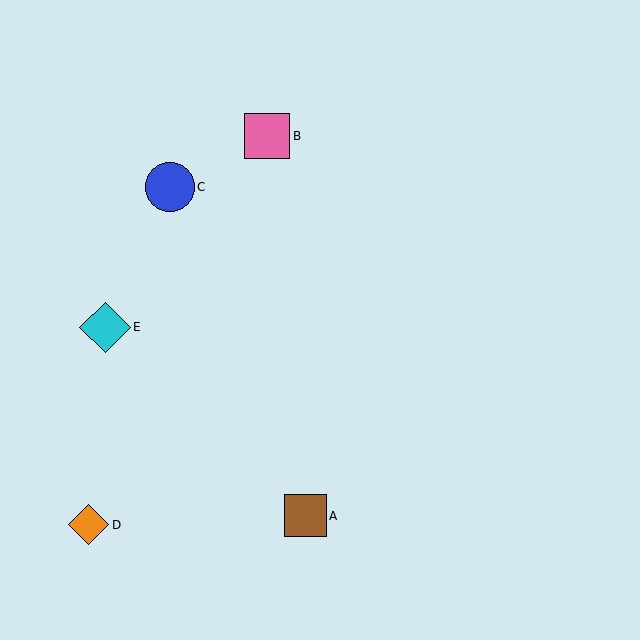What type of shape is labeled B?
Shape B is a pink square.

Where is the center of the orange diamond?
The center of the orange diamond is at (89, 525).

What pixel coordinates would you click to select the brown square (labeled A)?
Click at (305, 516) to select the brown square A.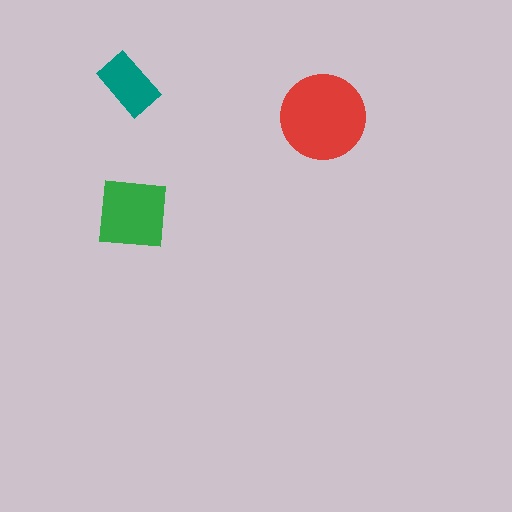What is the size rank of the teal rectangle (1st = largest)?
3rd.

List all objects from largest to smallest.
The red circle, the green square, the teal rectangle.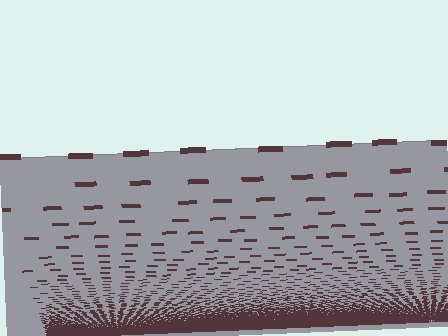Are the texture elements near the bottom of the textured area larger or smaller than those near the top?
Smaller. The gradient is inverted — elements near the bottom are smaller and denser.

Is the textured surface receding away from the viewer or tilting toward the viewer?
The surface appears to tilt toward the viewer. Texture elements get larger and sparser toward the top.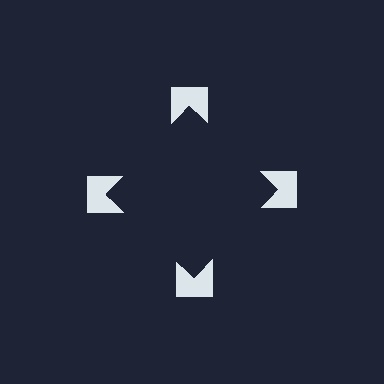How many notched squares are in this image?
There are 4 — one at each vertex of the illusory square.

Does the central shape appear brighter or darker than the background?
It typically appears slightly darker than the background, even though no actual brightness change is drawn.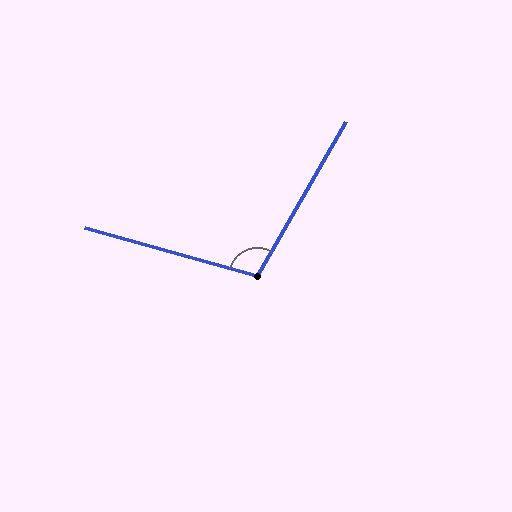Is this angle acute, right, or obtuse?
It is obtuse.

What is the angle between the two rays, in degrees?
Approximately 105 degrees.